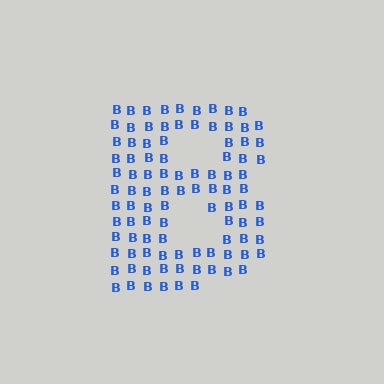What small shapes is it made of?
It is made of small letter B's.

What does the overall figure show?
The overall figure shows the letter B.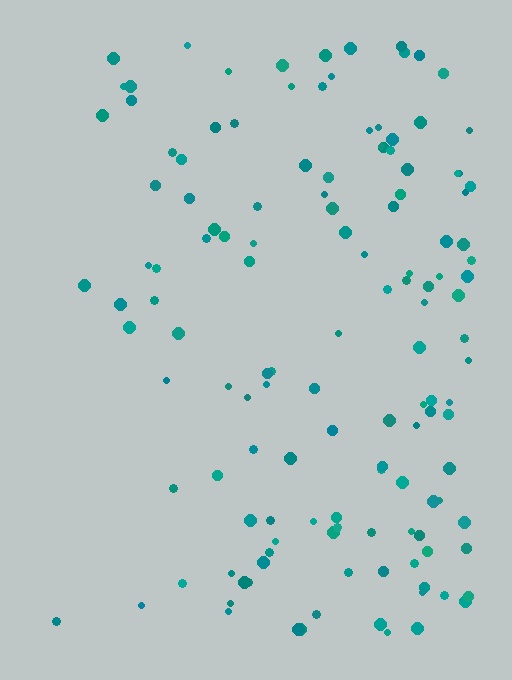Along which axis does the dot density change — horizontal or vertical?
Horizontal.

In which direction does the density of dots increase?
From left to right, with the right side densest.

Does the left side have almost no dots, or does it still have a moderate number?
Still a moderate number, just noticeably fewer than the right.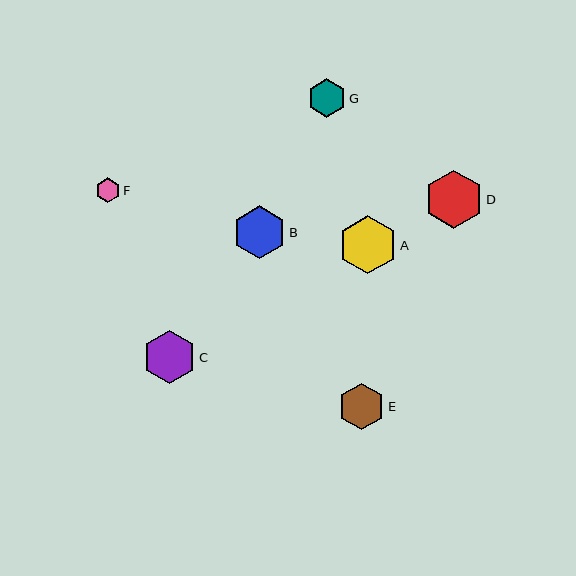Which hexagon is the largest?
Hexagon D is the largest with a size of approximately 59 pixels.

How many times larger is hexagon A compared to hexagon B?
Hexagon A is approximately 1.1 times the size of hexagon B.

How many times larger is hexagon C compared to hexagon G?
Hexagon C is approximately 1.4 times the size of hexagon G.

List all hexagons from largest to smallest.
From largest to smallest: D, A, C, B, E, G, F.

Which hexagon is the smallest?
Hexagon F is the smallest with a size of approximately 25 pixels.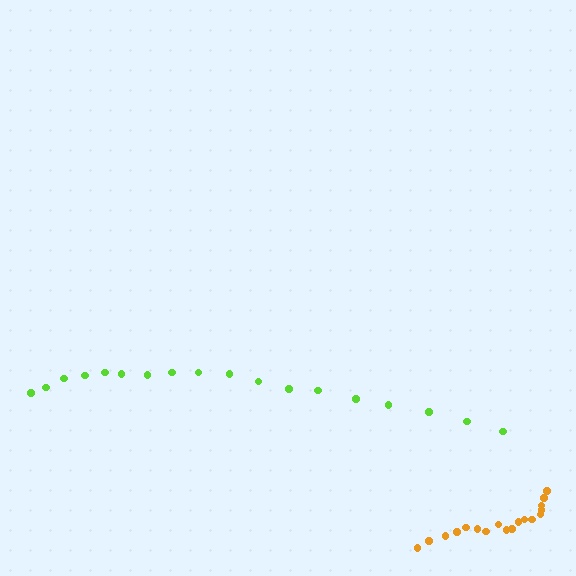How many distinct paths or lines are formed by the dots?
There are 2 distinct paths.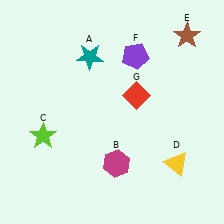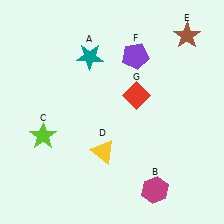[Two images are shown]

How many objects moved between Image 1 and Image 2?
2 objects moved between the two images.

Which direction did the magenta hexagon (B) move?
The magenta hexagon (B) moved right.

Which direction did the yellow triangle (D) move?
The yellow triangle (D) moved left.